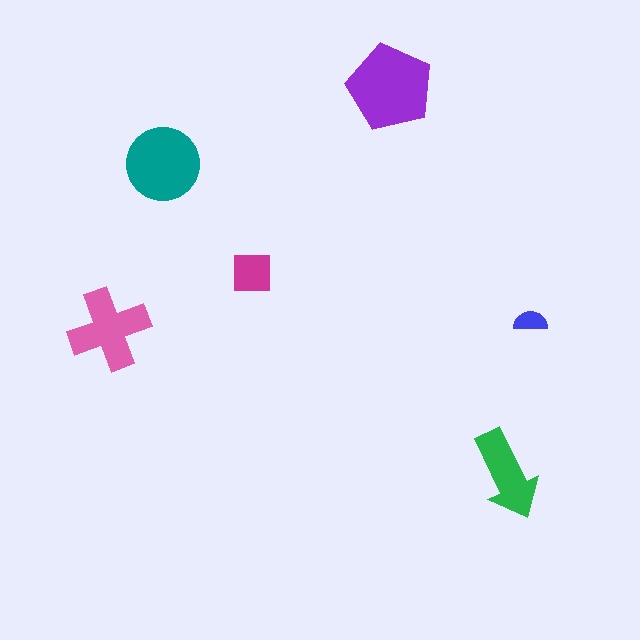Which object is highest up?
The purple pentagon is topmost.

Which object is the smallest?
The blue semicircle.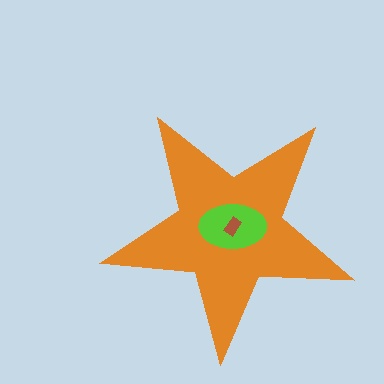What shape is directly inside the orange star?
The lime ellipse.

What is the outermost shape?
The orange star.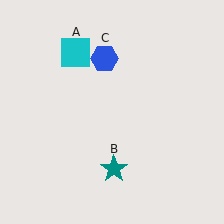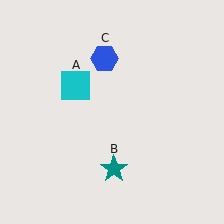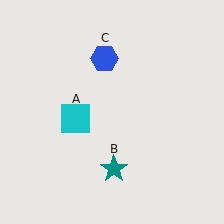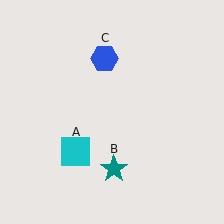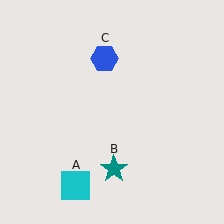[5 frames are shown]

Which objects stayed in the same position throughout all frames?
Teal star (object B) and blue hexagon (object C) remained stationary.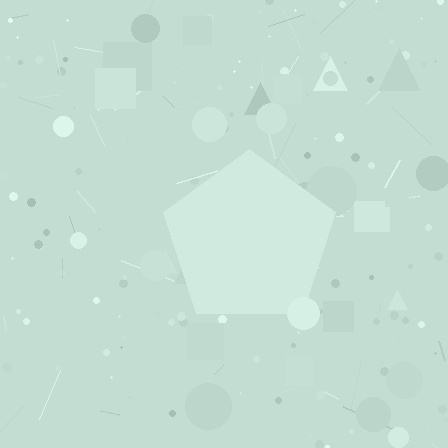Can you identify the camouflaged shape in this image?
The camouflaged shape is a pentagon.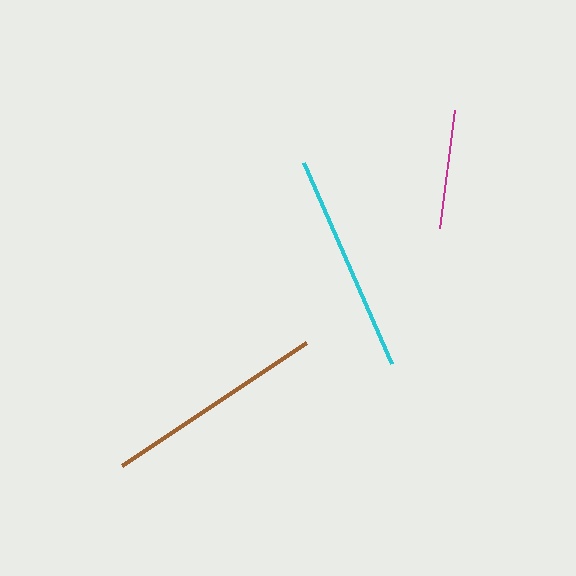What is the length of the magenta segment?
The magenta segment is approximately 119 pixels long.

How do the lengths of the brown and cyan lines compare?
The brown and cyan lines are approximately the same length.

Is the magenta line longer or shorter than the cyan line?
The cyan line is longer than the magenta line.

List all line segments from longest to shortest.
From longest to shortest: brown, cyan, magenta.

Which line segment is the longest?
The brown line is the longest at approximately 222 pixels.